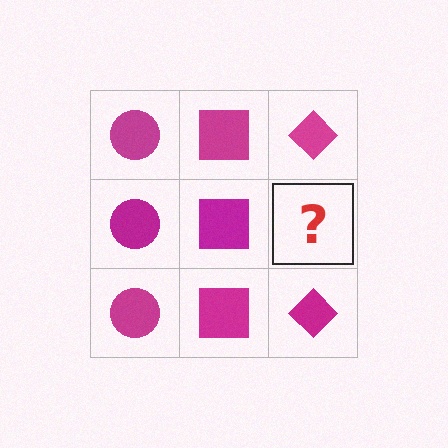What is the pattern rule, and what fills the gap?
The rule is that each column has a consistent shape. The gap should be filled with a magenta diamond.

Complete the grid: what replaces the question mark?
The question mark should be replaced with a magenta diamond.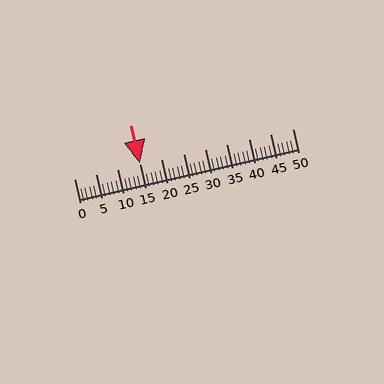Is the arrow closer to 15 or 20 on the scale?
The arrow is closer to 15.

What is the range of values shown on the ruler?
The ruler shows values from 0 to 50.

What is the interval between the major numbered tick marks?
The major tick marks are spaced 5 units apart.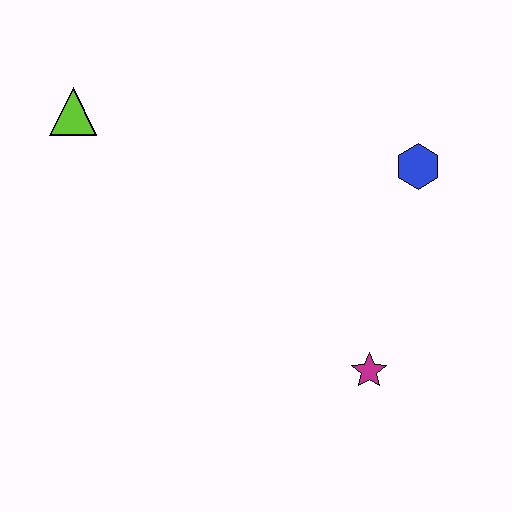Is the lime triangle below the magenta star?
No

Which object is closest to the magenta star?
The blue hexagon is closest to the magenta star.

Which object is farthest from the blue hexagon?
The lime triangle is farthest from the blue hexagon.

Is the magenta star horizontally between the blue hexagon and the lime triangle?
Yes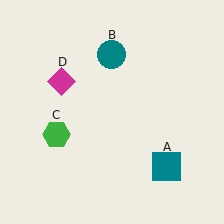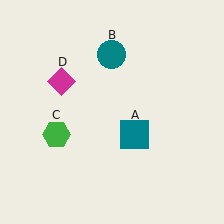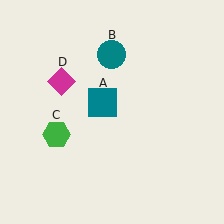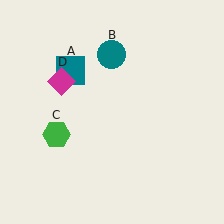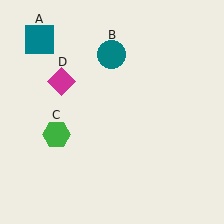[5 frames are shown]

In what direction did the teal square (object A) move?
The teal square (object A) moved up and to the left.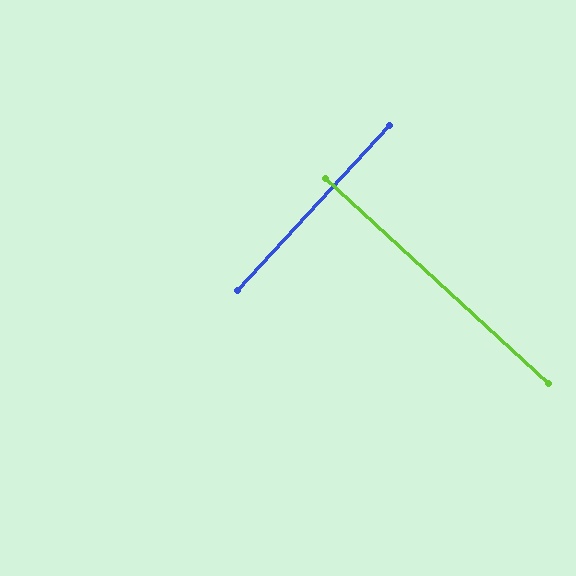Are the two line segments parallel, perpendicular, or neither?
Perpendicular — they meet at approximately 90°.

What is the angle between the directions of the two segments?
Approximately 90 degrees.